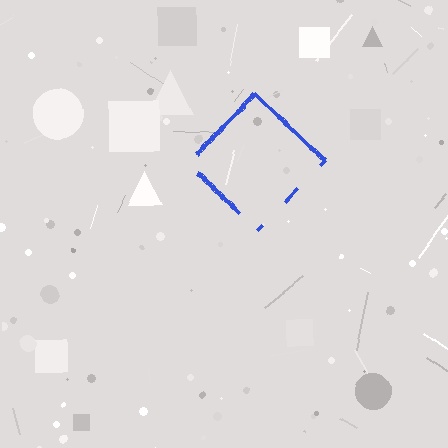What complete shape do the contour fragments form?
The contour fragments form a diamond.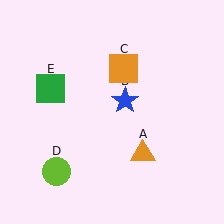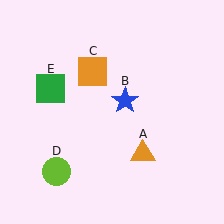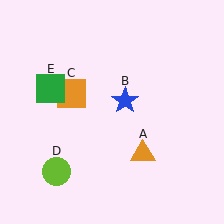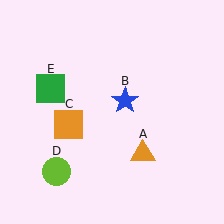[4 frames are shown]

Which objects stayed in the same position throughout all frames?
Orange triangle (object A) and blue star (object B) and lime circle (object D) and green square (object E) remained stationary.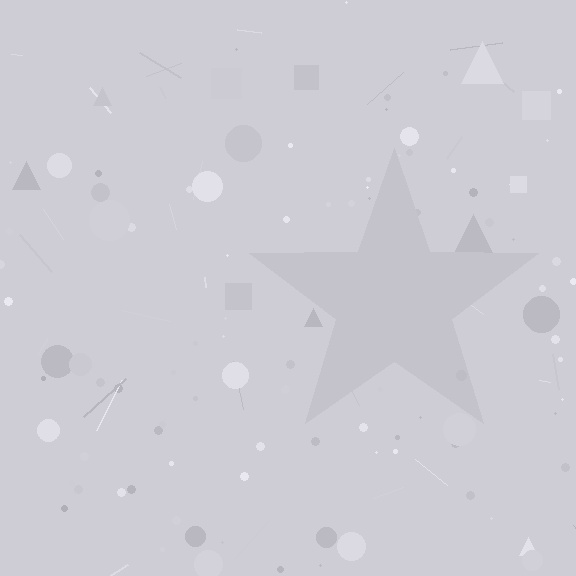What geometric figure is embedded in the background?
A star is embedded in the background.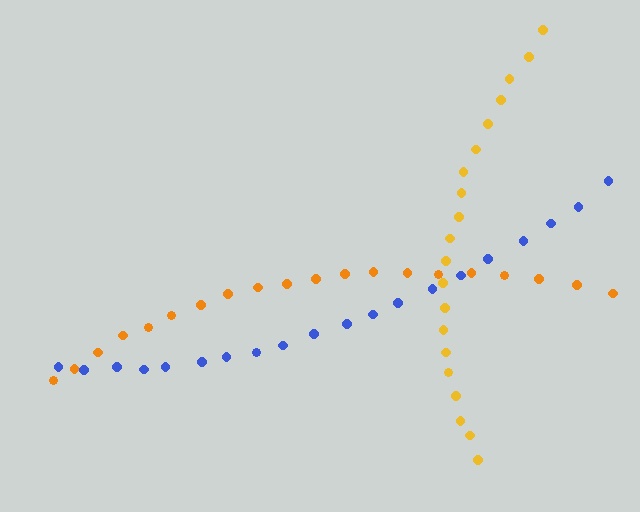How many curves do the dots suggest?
There are 3 distinct paths.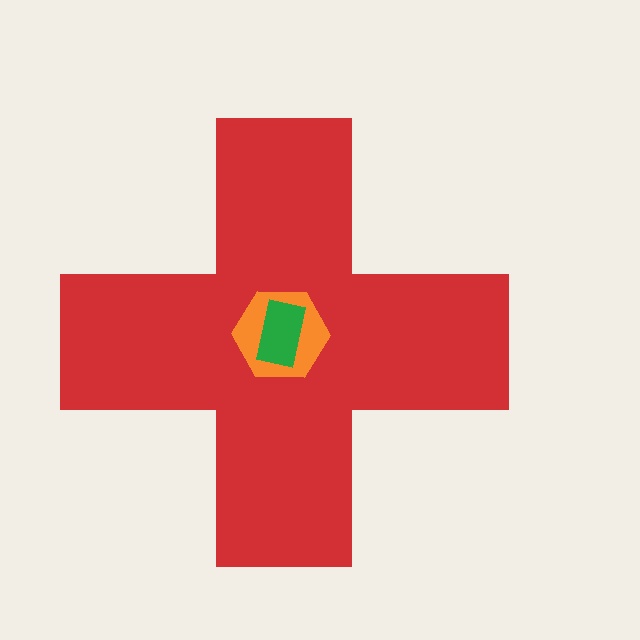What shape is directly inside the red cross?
The orange hexagon.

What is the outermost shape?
The red cross.